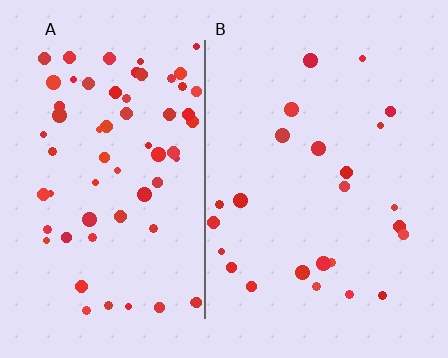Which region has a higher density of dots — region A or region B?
A (the left).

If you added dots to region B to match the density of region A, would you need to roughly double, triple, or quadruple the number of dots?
Approximately triple.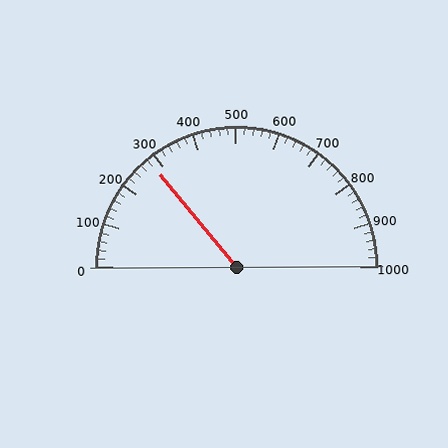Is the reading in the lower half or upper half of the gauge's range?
The reading is in the lower half of the range (0 to 1000).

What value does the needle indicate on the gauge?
The needle indicates approximately 280.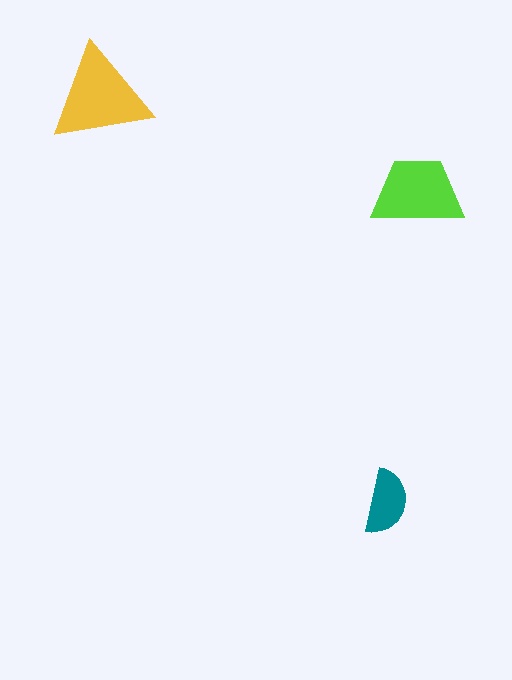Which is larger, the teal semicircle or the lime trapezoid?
The lime trapezoid.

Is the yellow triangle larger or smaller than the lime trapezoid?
Larger.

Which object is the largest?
The yellow triangle.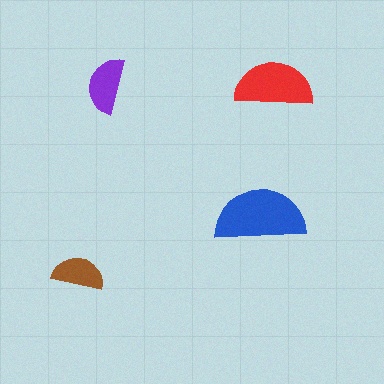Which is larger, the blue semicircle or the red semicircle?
The blue one.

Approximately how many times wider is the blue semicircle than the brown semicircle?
About 2 times wider.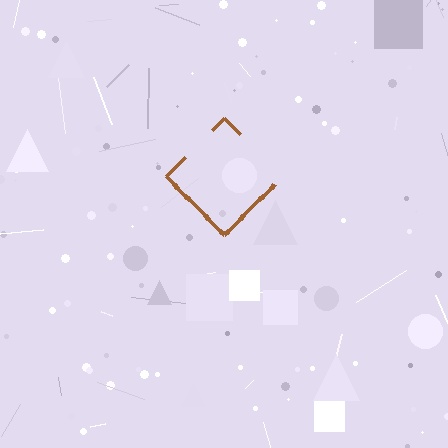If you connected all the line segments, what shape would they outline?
They would outline a diamond.